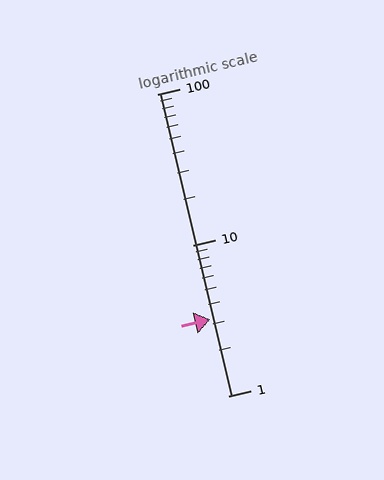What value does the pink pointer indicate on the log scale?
The pointer indicates approximately 3.2.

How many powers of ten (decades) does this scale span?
The scale spans 2 decades, from 1 to 100.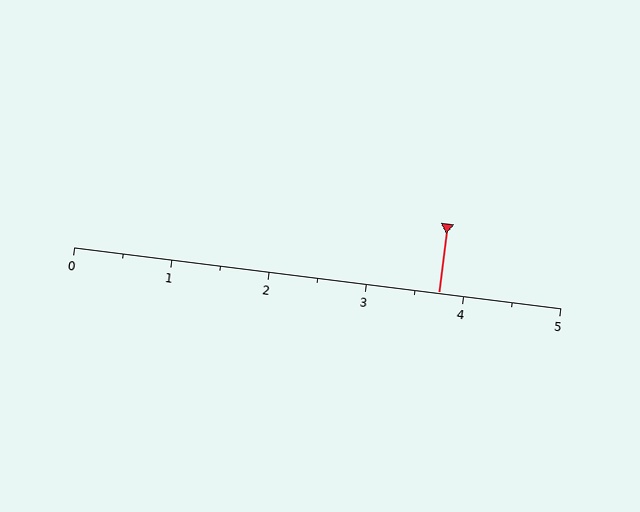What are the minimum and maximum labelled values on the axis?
The axis runs from 0 to 5.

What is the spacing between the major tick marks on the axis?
The major ticks are spaced 1 apart.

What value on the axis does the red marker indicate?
The marker indicates approximately 3.8.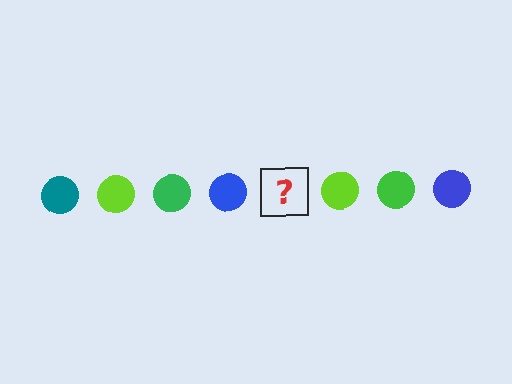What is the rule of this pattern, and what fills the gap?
The rule is that the pattern cycles through teal, lime, green, blue circles. The gap should be filled with a teal circle.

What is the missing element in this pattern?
The missing element is a teal circle.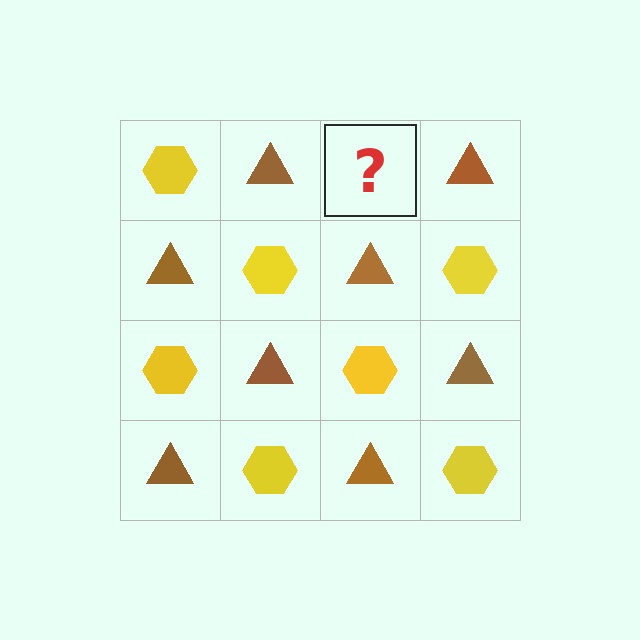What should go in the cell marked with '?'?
The missing cell should contain a yellow hexagon.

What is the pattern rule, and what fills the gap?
The rule is that it alternates yellow hexagon and brown triangle in a checkerboard pattern. The gap should be filled with a yellow hexagon.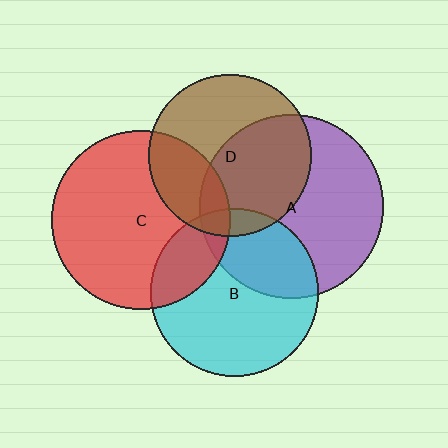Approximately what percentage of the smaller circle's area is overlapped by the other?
Approximately 50%.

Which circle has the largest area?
Circle A (purple).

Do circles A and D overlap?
Yes.